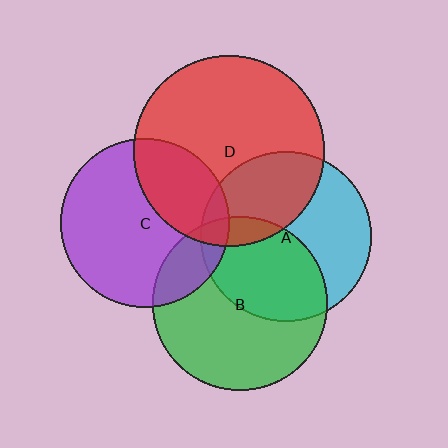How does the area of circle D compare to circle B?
Approximately 1.2 times.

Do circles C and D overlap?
Yes.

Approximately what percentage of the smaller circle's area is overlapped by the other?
Approximately 30%.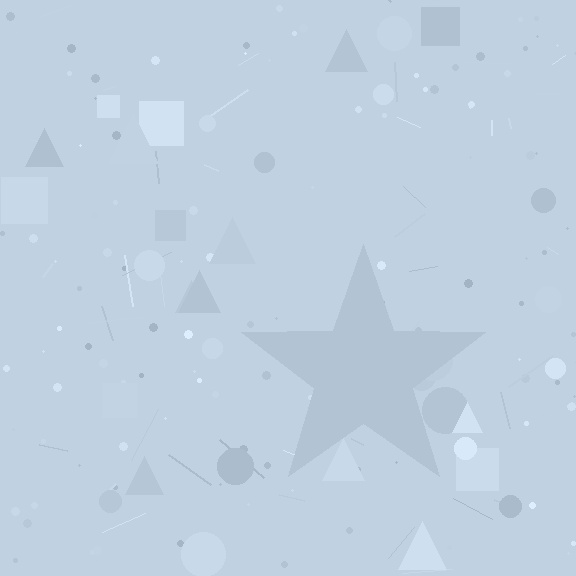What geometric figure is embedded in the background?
A star is embedded in the background.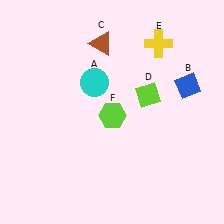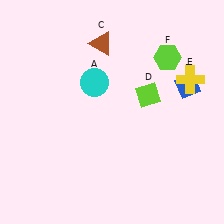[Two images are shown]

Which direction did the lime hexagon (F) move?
The lime hexagon (F) moved up.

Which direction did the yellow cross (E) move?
The yellow cross (E) moved down.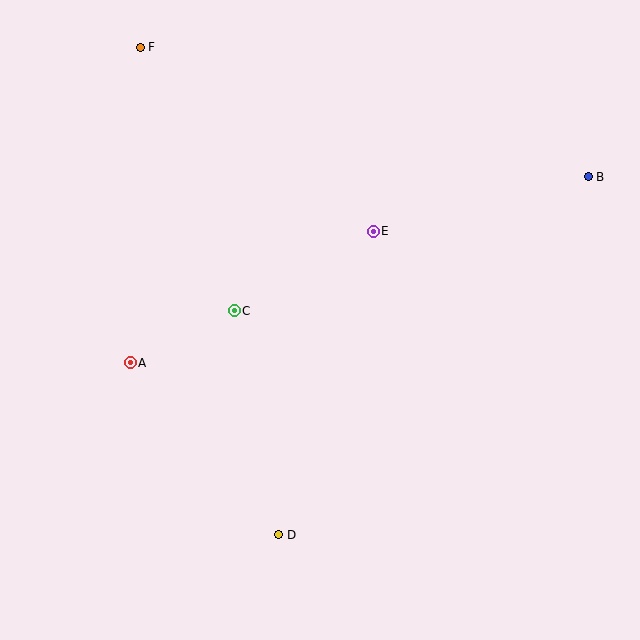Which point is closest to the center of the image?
Point C at (234, 311) is closest to the center.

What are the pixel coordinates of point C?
Point C is at (234, 311).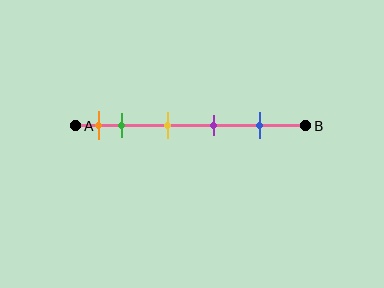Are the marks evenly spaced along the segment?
No, the marks are not evenly spaced.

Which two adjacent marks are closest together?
The orange and green marks are the closest adjacent pair.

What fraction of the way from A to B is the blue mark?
The blue mark is approximately 80% (0.8) of the way from A to B.